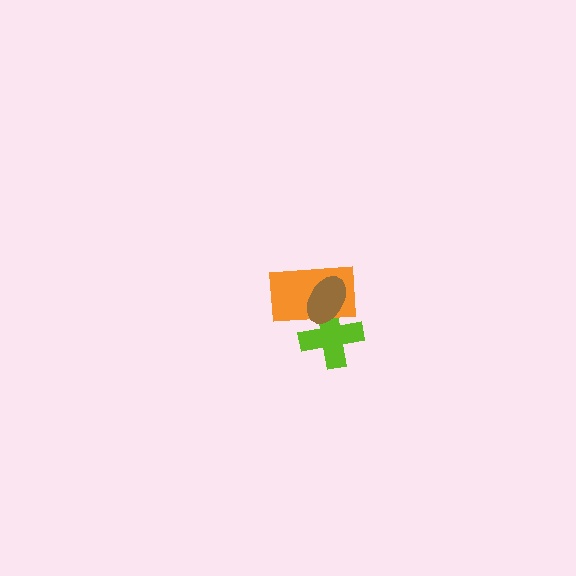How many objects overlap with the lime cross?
2 objects overlap with the lime cross.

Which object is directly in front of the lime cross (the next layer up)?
The orange rectangle is directly in front of the lime cross.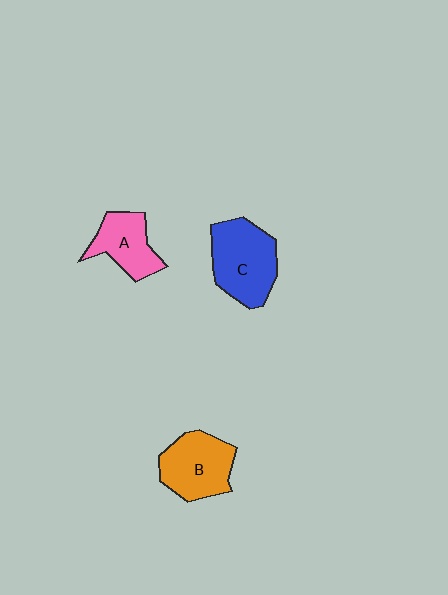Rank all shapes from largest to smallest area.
From largest to smallest: C (blue), B (orange), A (pink).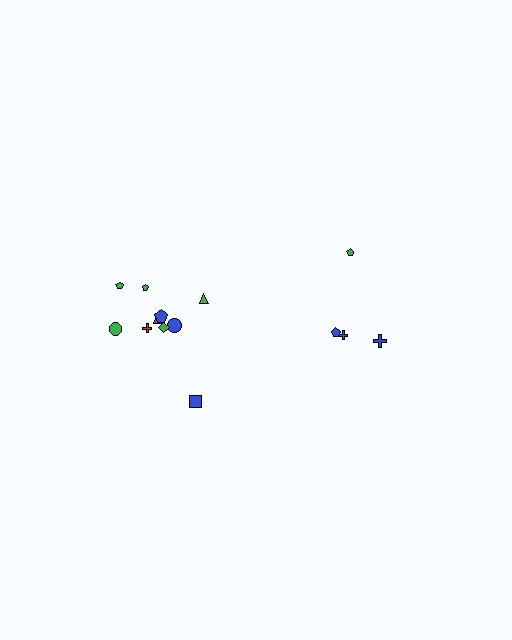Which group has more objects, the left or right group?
The left group.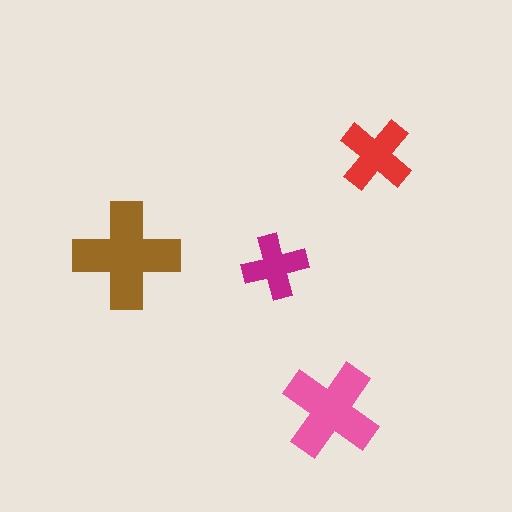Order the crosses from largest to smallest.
the brown one, the pink one, the red one, the magenta one.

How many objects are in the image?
There are 4 objects in the image.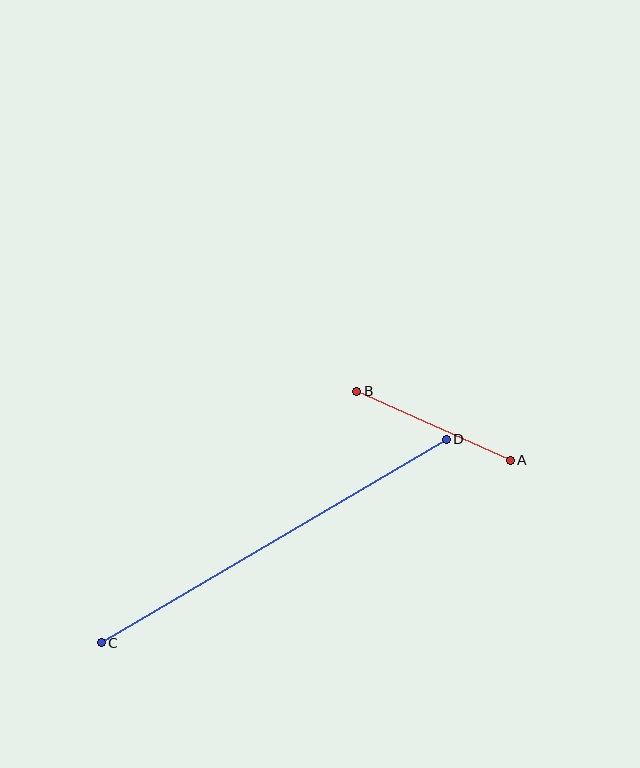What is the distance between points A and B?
The distance is approximately 168 pixels.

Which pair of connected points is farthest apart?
Points C and D are farthest apart.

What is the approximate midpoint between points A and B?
The midpoint is at approximately (433, 426) pixels.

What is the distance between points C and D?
The distance is approximately 401 pixels.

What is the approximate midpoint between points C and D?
The midpoint is at approximately (274, 541) pixels.